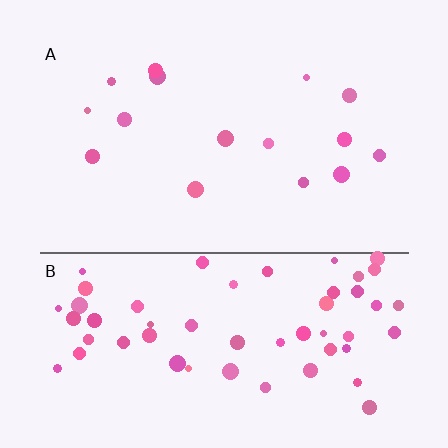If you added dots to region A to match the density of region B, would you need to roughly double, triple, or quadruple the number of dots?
Approximately quadruple.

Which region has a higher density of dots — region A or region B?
B (the bottom).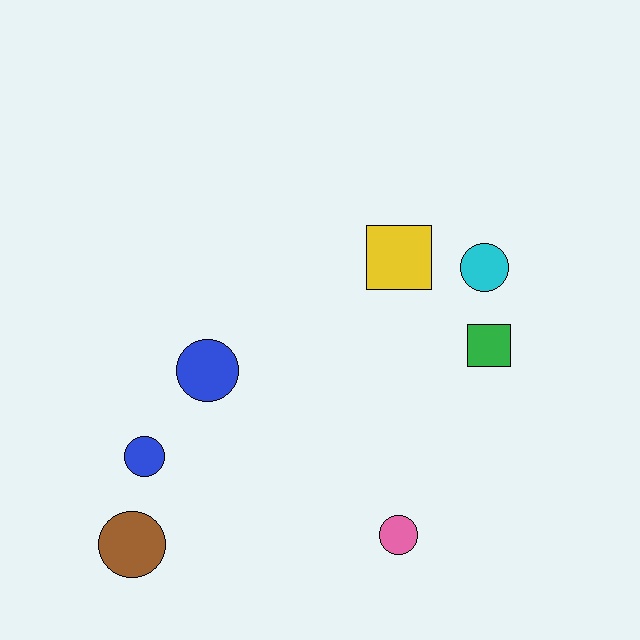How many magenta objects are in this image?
There are no magenta objects.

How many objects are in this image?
There are 7 objects.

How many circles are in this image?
There are 5 circles.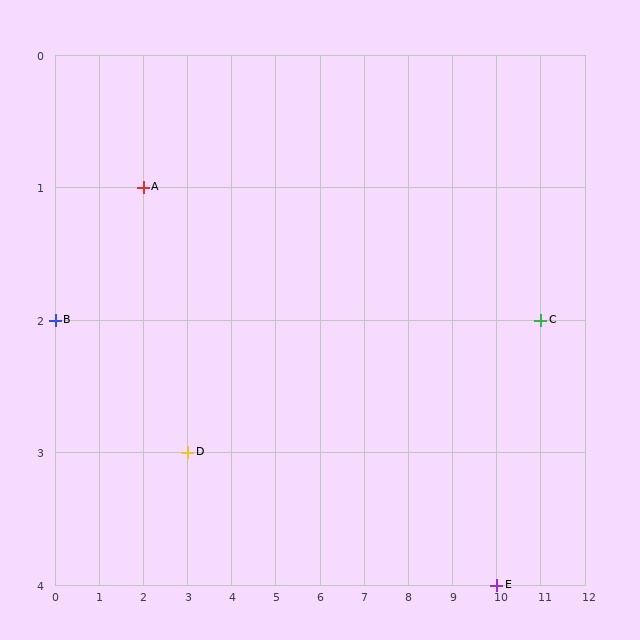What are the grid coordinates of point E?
Point E is at grid coordinates (10, 4).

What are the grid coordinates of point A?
Point A is at grid coordinates (2, 1).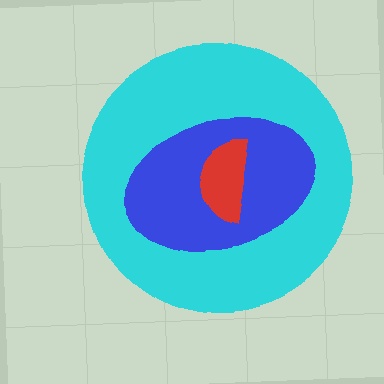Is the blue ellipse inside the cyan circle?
Yes.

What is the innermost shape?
The red semicircle.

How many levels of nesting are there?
3.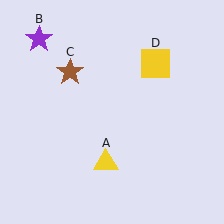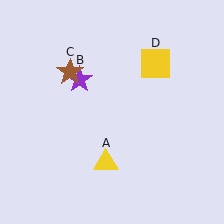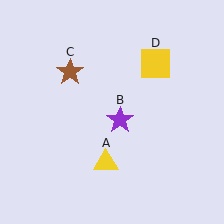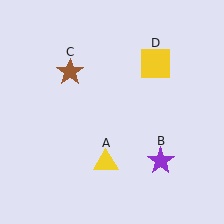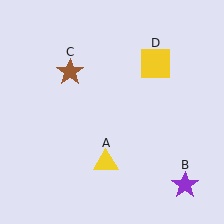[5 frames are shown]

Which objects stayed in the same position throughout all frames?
Yellow triangle (object A) and brown star (object C) and yellow square (object D) remained stationary.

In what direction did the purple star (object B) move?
The purple star (object B) moved down and to the right.